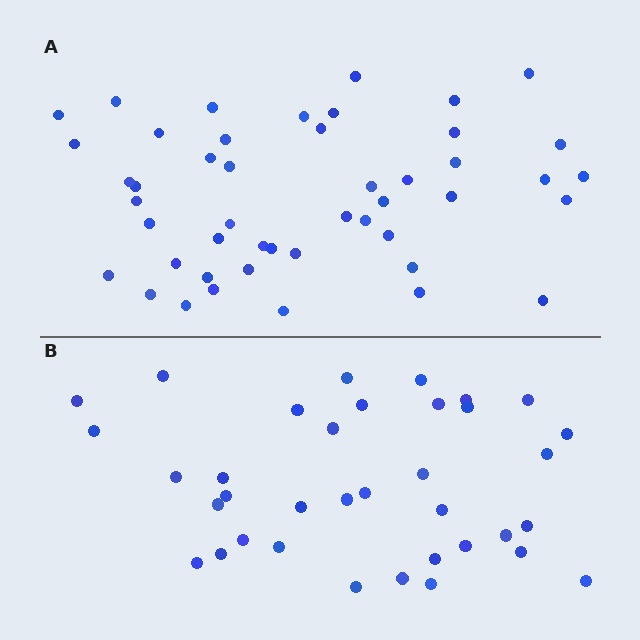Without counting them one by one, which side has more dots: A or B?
Region A (the top region) has more dots.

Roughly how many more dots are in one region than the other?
Region A has roughly 12 or so more dots than region B.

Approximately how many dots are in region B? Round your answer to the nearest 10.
About 40 dots. (The exact count is 36, which rounds to 40.)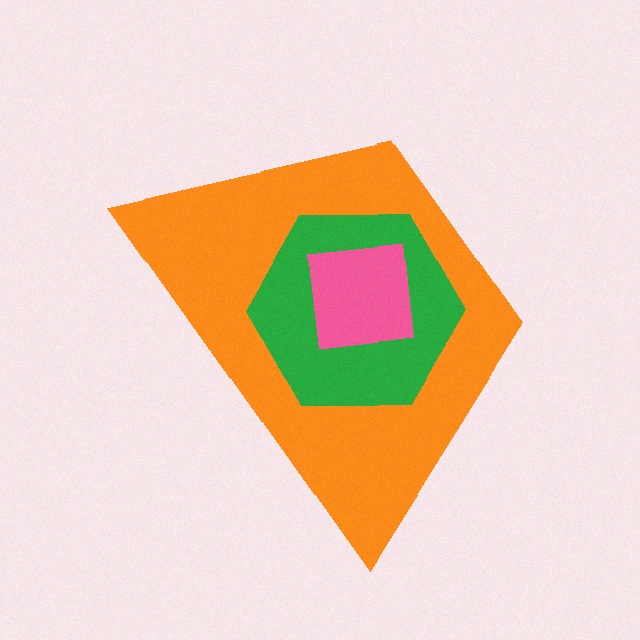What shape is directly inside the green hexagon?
The pink square.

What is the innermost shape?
The pink square.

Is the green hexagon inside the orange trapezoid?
Yes.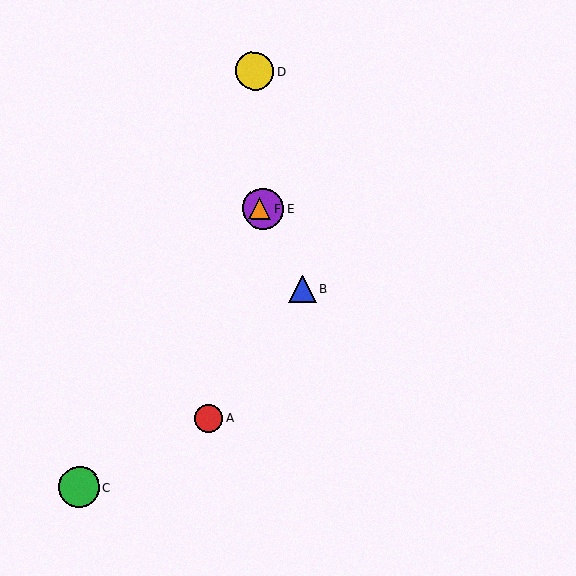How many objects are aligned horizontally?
2 objects (E, F) are aligned horizontally.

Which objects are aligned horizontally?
Objects E, F are aligned horizontally.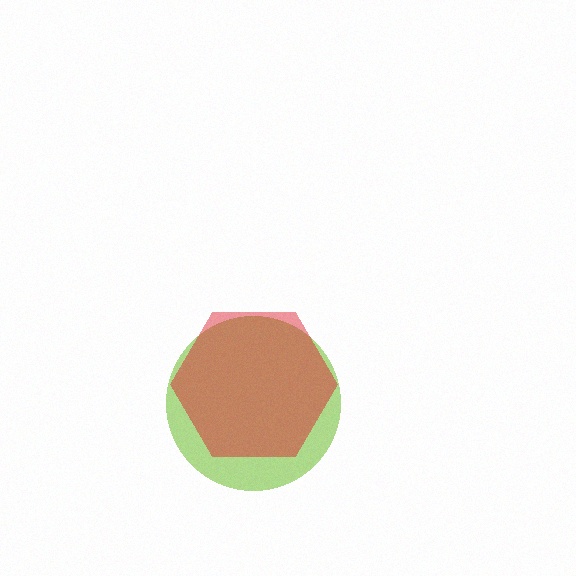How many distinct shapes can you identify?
There are 2 distinct shapes: a lime circle, a red hexagon.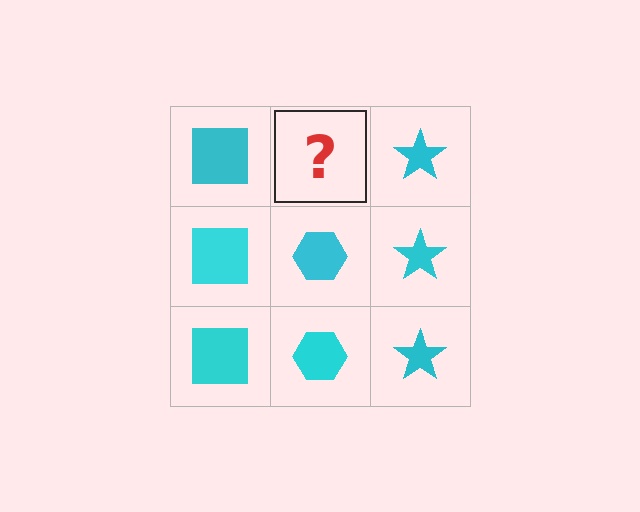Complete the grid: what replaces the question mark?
The question mark should be replaced with a cyan hexagon.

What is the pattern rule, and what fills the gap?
The rule is that each column has a consistent shape. The gap should be filled with a cyan hexagon.